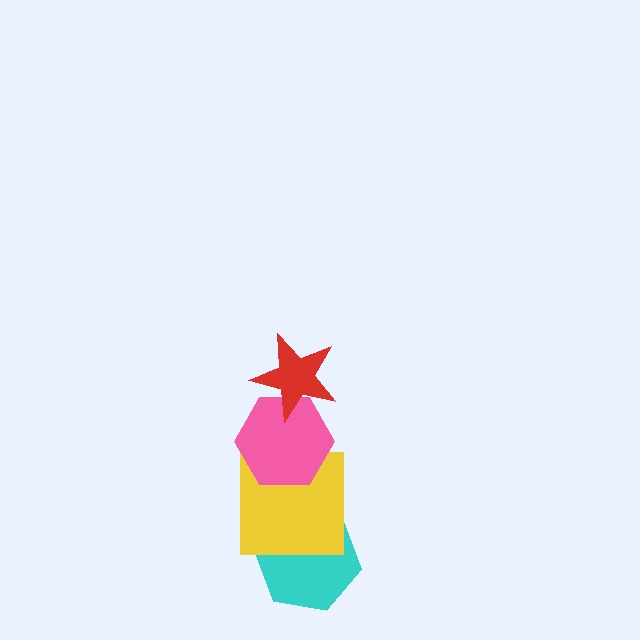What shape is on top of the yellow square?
The pink hexagon is on top of the yellow square.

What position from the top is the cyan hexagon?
The cyan hexagon is 4th from the top.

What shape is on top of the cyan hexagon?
The yellow square is on top of the cyan hexagon.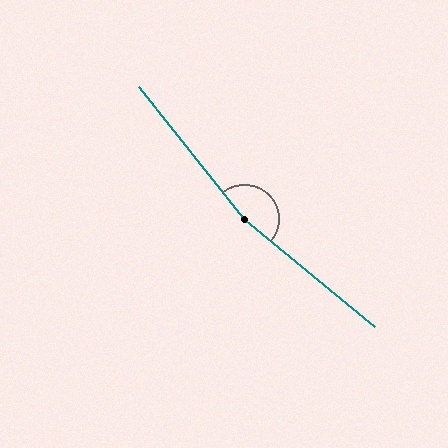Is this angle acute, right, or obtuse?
It is obtuse.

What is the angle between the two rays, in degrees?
Approximately 168 degrees.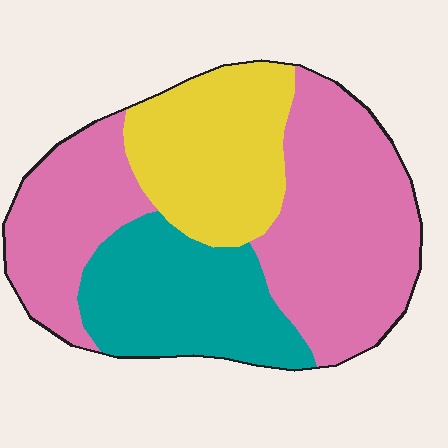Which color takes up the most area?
Pink, at roughly 50%.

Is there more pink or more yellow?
Pink.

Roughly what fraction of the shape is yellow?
Yellow covers 24% of the shape.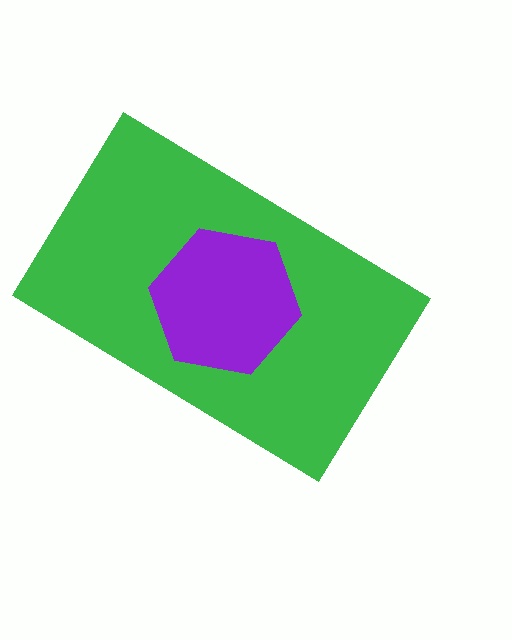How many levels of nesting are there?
2.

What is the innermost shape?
The purple hexagon.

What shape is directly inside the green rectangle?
The purple hexagon.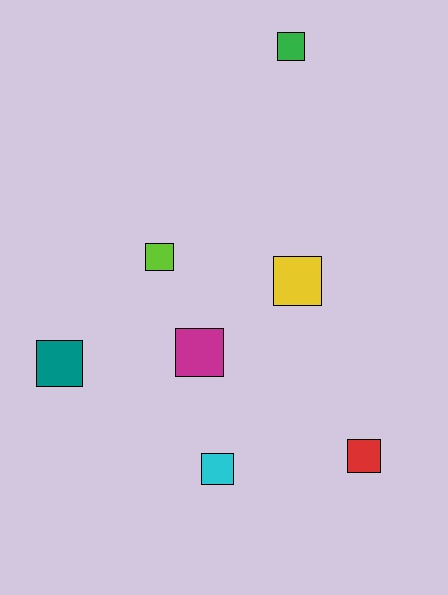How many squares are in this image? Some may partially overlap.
There are 7 squares.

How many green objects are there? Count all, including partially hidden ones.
There is 1 green object.